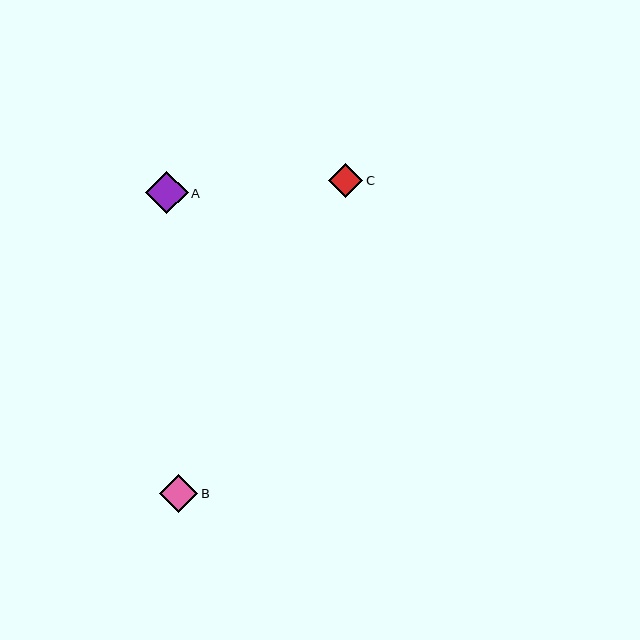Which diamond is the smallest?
Diamond C is the smallest with a size of approximately 34 pixels.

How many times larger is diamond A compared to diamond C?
Diamond A is approximately 1.2 times the size of diamond C.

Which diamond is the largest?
Diamond A is the largest with a size of approximately 42 pixels.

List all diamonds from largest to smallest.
From largest to smallest: A, B, C.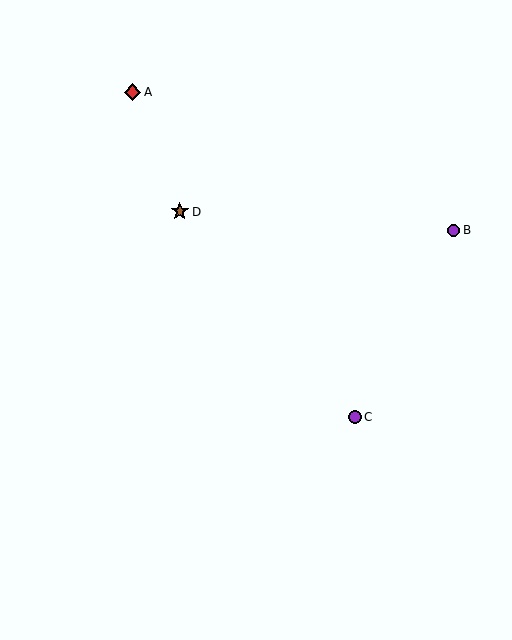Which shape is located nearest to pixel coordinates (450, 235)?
The purple circle (labeled B) at (454, 230) is nearest to that location.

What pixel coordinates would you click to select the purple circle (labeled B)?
Click at (454, 230) to select the purple circle B.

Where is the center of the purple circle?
The center of the purple circle is at (454, 230).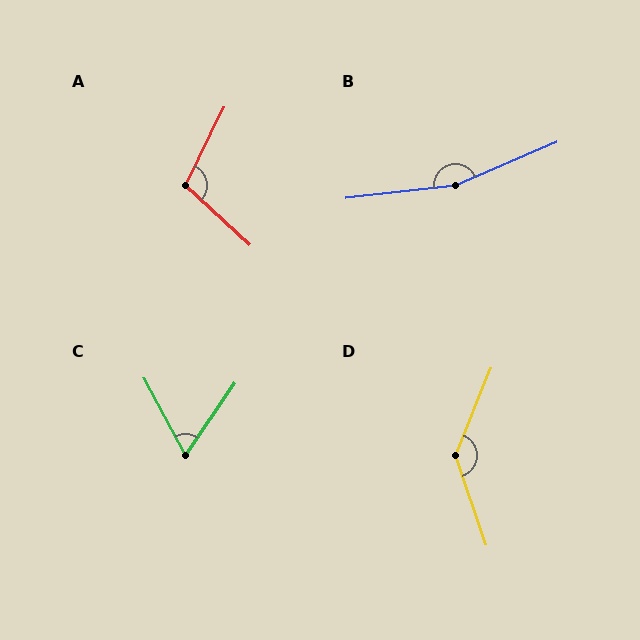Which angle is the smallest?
C, at approximately 63 degrees.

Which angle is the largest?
B, at approximately 163 degrees.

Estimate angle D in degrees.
Approximately 139 degrees.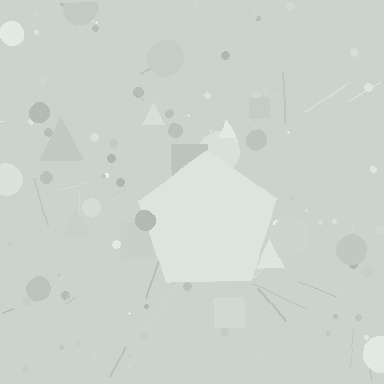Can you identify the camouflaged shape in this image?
The camouflaged shape is a pentagon.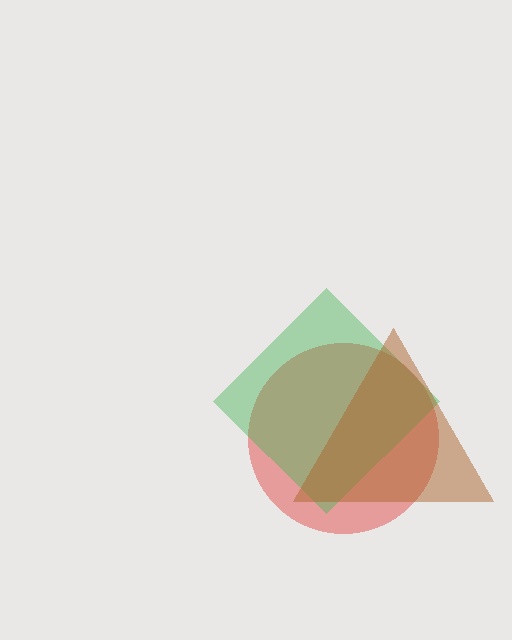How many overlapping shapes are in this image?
There are 3 overlapping shapes in the image.